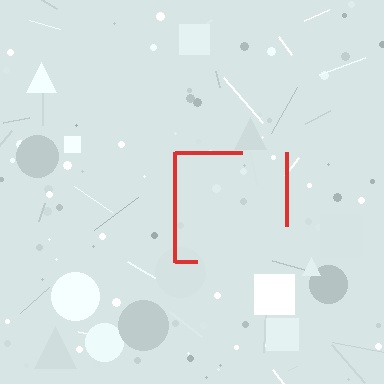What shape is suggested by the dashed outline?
The dashed outline suggests a square.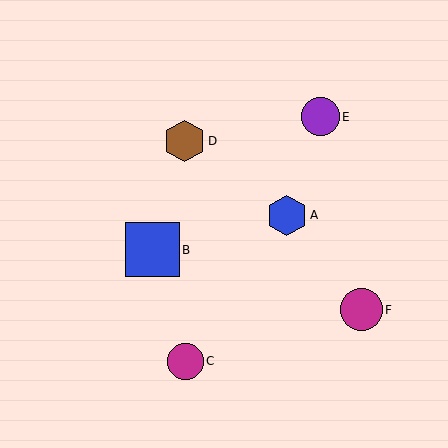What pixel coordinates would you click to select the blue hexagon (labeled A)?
Click at (287, 215) to select the blue hexagon A.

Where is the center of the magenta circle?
The center of the magenta circle is at (185, 362).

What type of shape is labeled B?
Shape B is a blue square.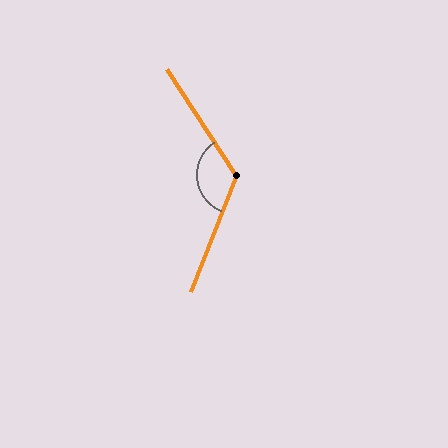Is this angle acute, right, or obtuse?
It is obtuse.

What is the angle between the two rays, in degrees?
Approximately 126 degrees.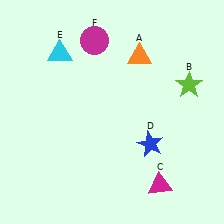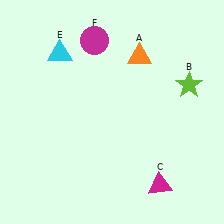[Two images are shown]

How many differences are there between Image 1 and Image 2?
There is 1 difference between the two images.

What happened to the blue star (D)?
The blue star (D) was removed in Image 2. It was in the bottom-right area of Image 1.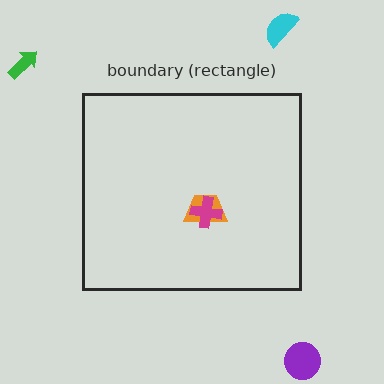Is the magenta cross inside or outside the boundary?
Inside.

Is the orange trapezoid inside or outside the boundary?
Inside.